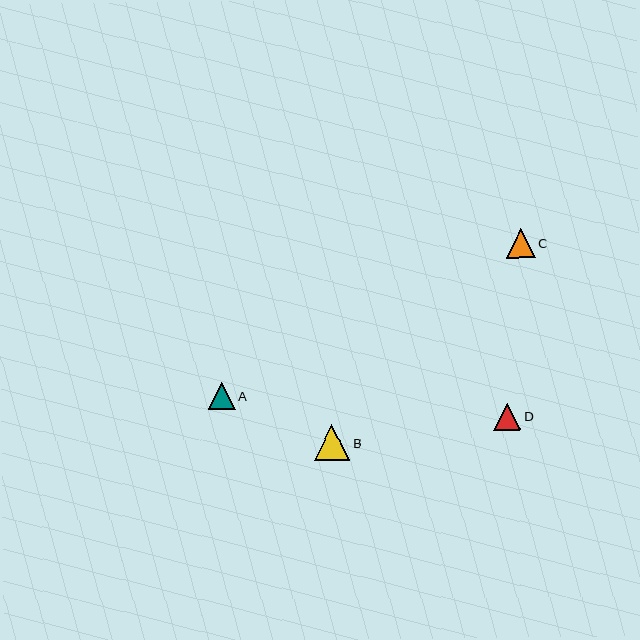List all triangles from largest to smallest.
From largest to smallest: B, C, D, A.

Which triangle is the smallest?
Triangle A is the smallest with a size of approximately 27 pixels.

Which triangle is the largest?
Triangle B is the largest with a size of approximately 35 pixels.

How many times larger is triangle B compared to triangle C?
Triangle B is approximately 1.2 times the size of triangle C.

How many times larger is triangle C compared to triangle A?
Triangle C is approximately 1.1 times the size of triangle A.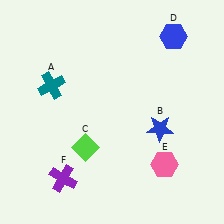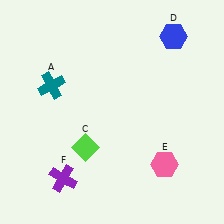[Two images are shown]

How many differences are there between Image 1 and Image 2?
There is 1 difference between the two images.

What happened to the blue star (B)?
The blue star (B) was removed in Image 2. It was in the bottom-right area of Image 1.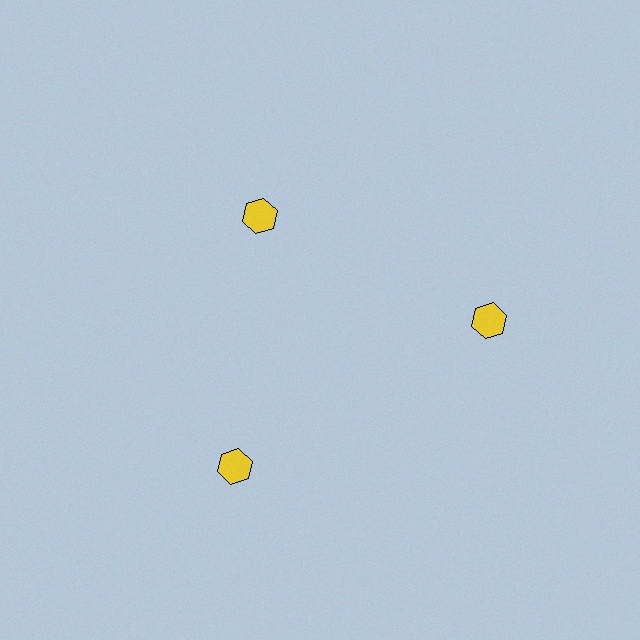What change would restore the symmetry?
The symmetry would be restored by moving it outward, back onto the ring so that all 3 hexagons sit at equal angles and equal distance from the center.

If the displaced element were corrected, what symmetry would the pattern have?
It would have 3-fold rotational symmetry — the pattern would map onto itself every 120 degrees.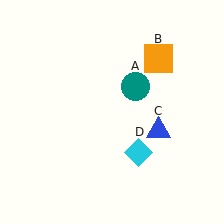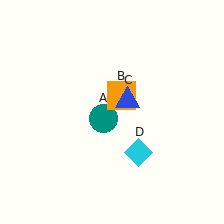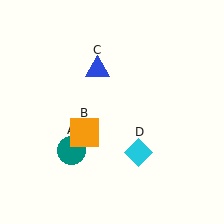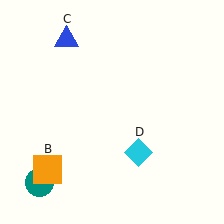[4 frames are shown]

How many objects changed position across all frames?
3 objects changed position: teal circle (object A), orange square (object B), blue triangle (object C).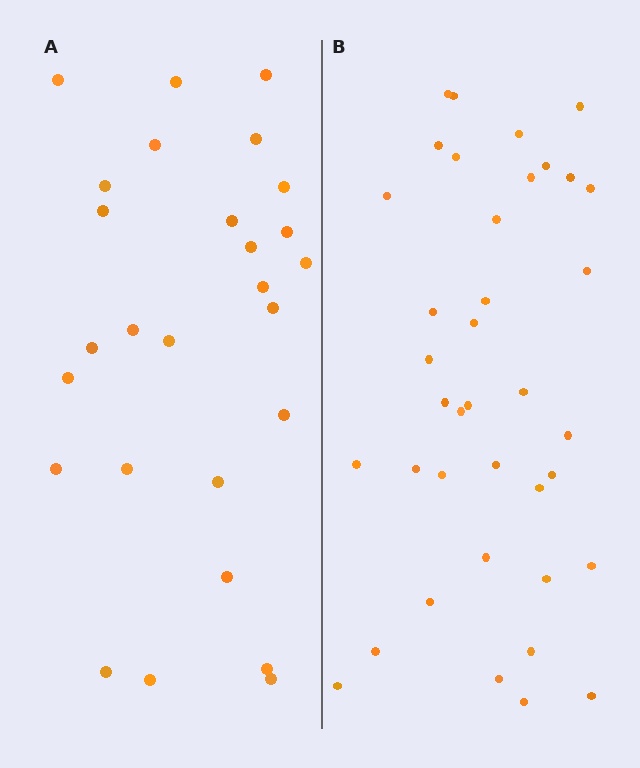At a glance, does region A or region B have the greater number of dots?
Region B (the right region) has more dots.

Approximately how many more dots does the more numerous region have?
Region B has roughly 12 or so more dots than region A.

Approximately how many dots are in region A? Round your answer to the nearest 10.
About 30 dots. (The exact count is 27, which rounds to 30.)